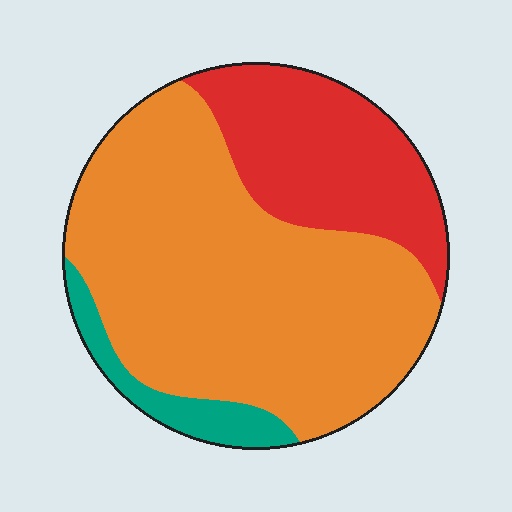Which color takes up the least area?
Teal, at roughly 10%.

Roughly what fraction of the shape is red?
Red takes up about one quarter (1/4) of the shape.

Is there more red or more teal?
Red.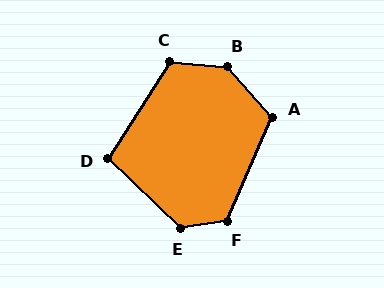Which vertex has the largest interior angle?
B, at approximately 136 degrees.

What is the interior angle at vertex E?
Approximately 128 degrees (obtuse).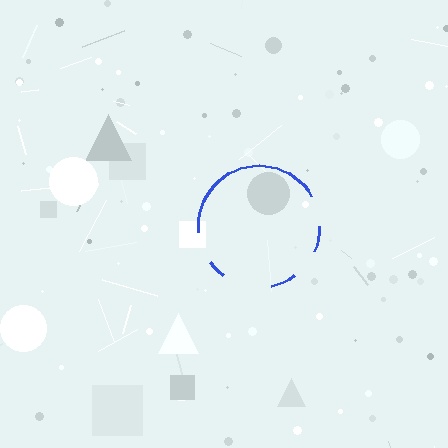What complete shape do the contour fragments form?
The contour fragments form a circle.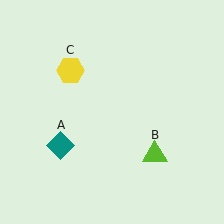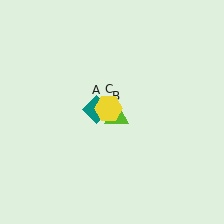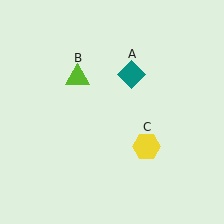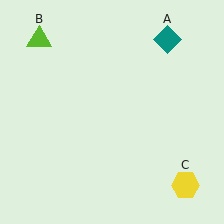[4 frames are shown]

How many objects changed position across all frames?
3 objects changed position: teal diamond (object A), lime triangle (object B), yellow hexagon (object C).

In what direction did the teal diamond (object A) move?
The teal diamond (object A) moved up and to the right.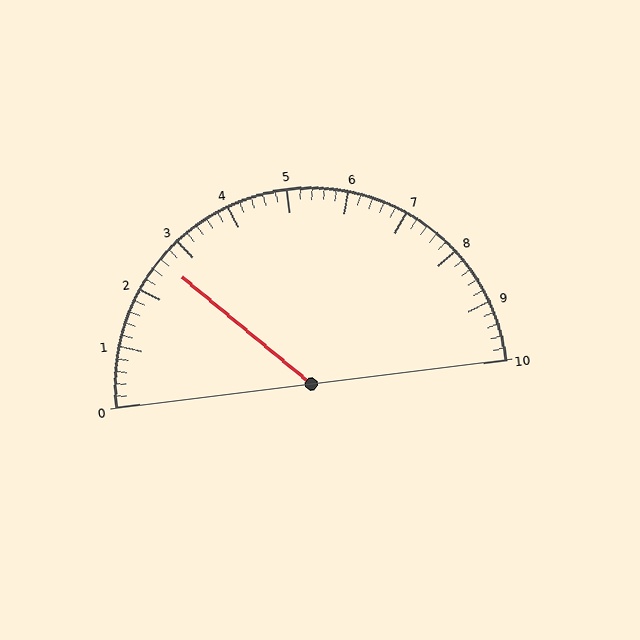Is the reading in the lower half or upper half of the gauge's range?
The reading is in the lower half of the range (0 to 10).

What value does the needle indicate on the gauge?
The needle indicates approximately 2.6.